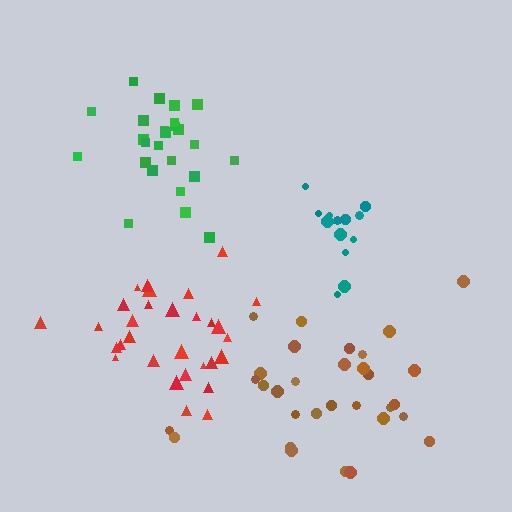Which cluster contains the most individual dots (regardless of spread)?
Brown (31).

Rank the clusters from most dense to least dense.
teal, green, brown, red.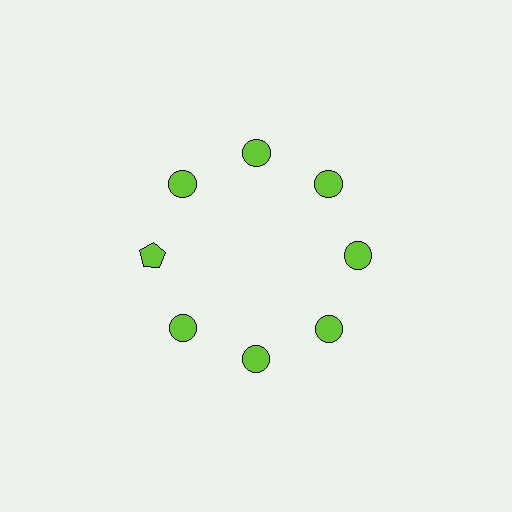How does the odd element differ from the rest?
It has a different shape: pentagon instead of circle.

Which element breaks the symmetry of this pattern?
The lime pentagon at roughly the 9 o'clock position breaks the symmetry. All other shapes are lime circles.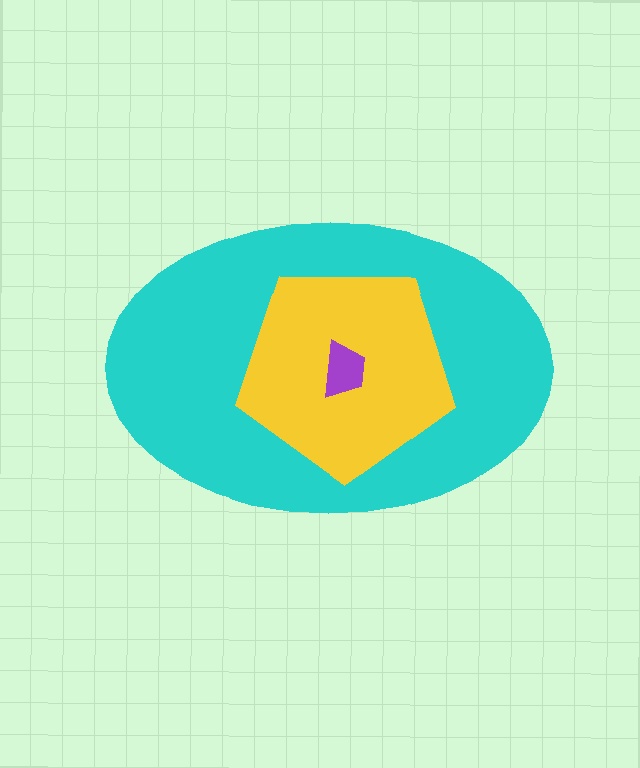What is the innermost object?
The purple trapezoid.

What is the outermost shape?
The cyan ellipse.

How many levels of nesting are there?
3.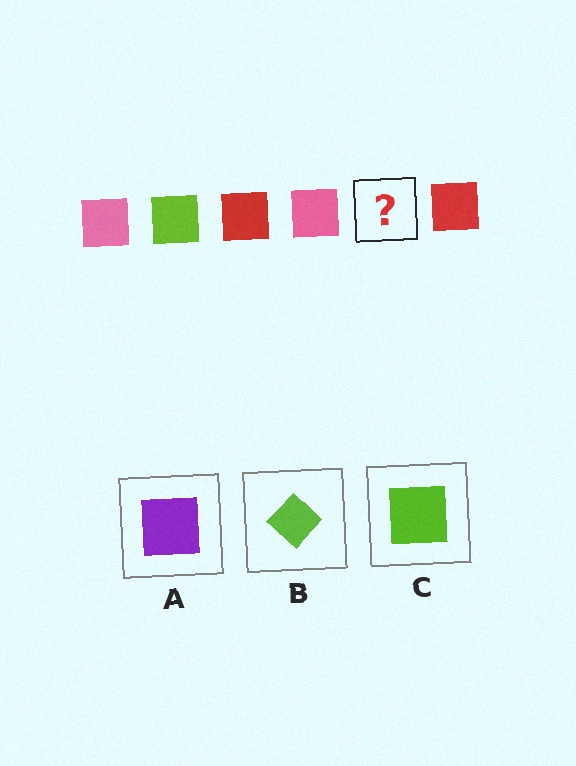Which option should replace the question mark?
Option C.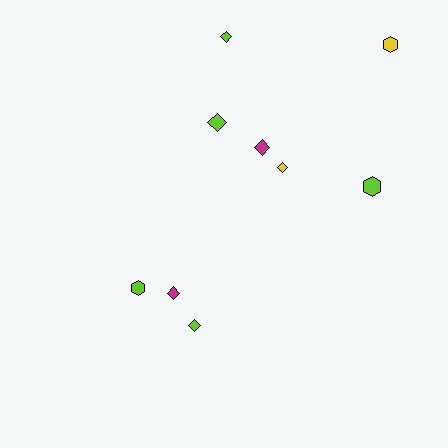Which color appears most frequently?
Lime, with 5 objects.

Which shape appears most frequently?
Diamond, with 6 objects.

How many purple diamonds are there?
There are no purple diamonds.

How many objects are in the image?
There are 9 objects.